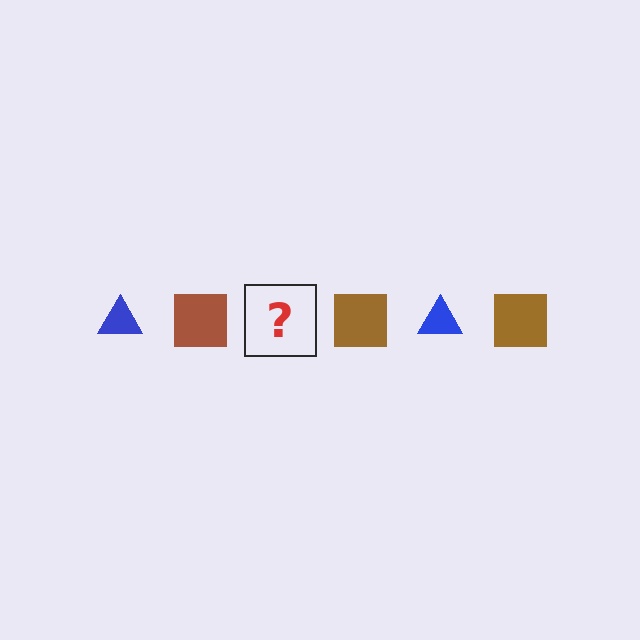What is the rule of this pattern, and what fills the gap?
The rule is that the pattern alternates between blue triangle and brown square. The gap should be filled with a blue triangle.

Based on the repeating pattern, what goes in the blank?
The blank should be a blue triangle.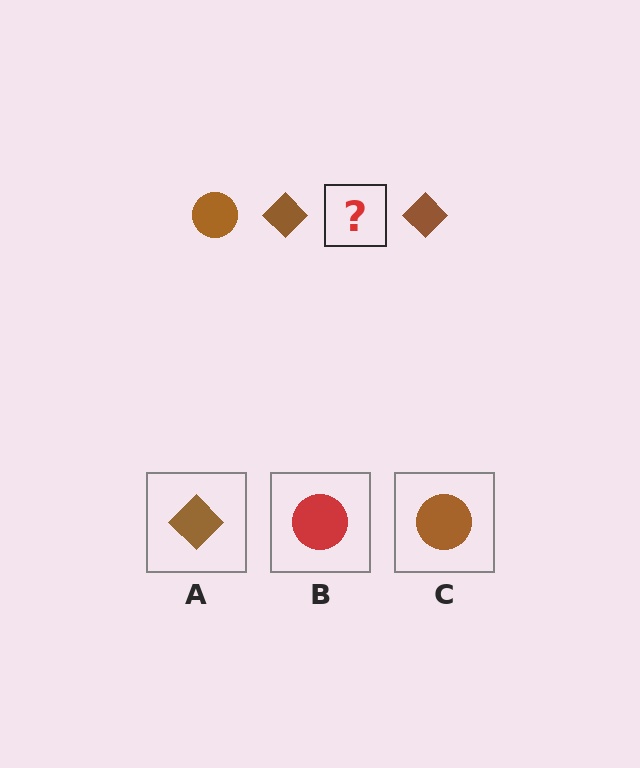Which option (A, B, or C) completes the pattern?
C.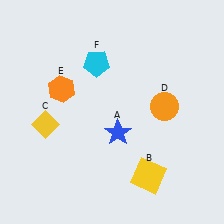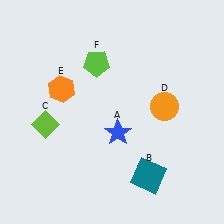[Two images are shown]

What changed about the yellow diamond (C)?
In Image 1, C is yellow. In Image 2, it changed to lime.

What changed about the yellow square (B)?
In Image 1, B is yellow. In Image 2, it changed to teal.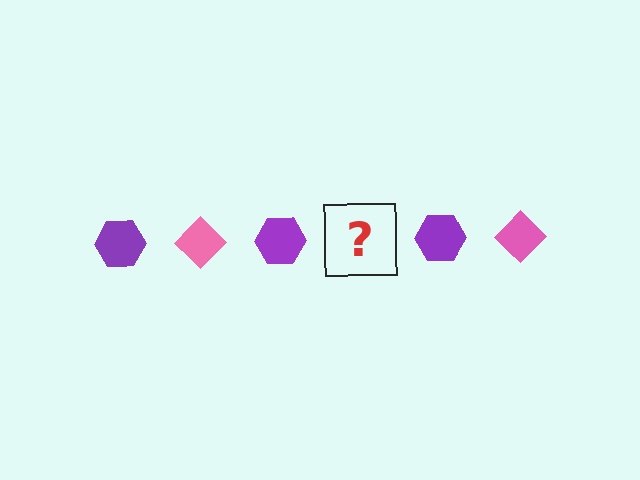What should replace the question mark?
The question mark should be replaced with a pink diamond.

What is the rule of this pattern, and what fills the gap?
The rule is that the pattern alternates between purple hexagon and pink diamond. The gap should be filled with a pink diamond.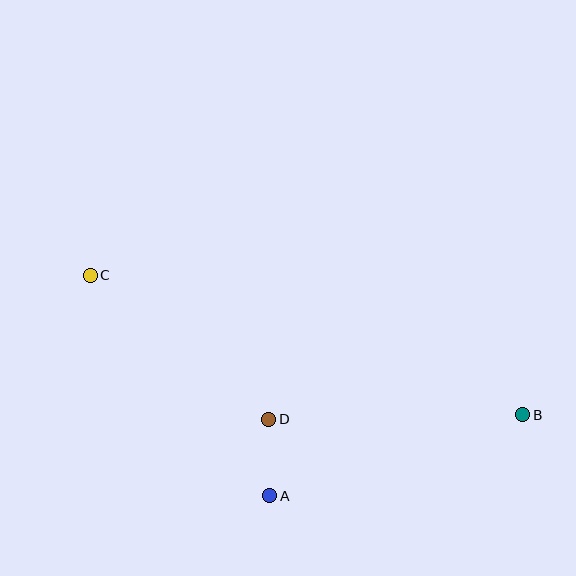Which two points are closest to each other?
Points A and D are closest to each other.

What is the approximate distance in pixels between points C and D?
The distance between C and D is approximately 229 pixels.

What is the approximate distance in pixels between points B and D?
The distance between B and D is approximately 254 pixels.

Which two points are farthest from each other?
Points B and C are farthest from each other.